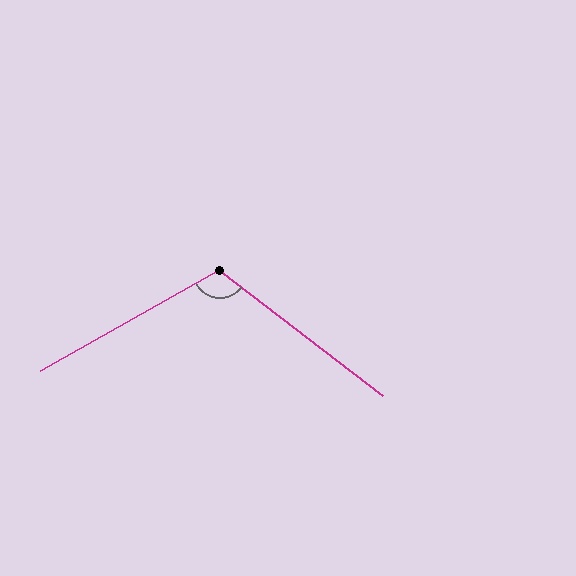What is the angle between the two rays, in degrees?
Approximately 113 degrees.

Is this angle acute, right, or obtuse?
It is obtuse.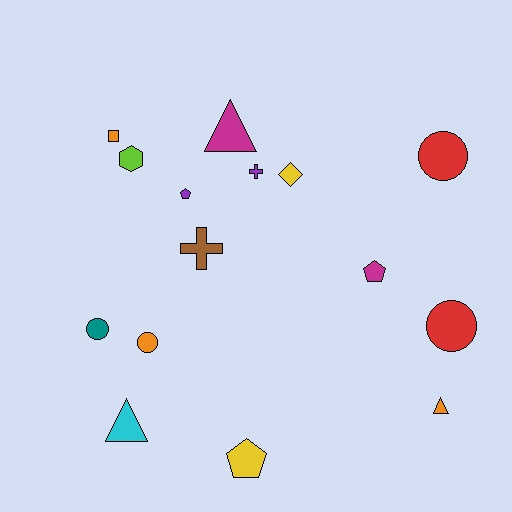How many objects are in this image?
There are 15 objects.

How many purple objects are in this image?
There are 2 purple objects.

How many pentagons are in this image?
There are 3 pentagons.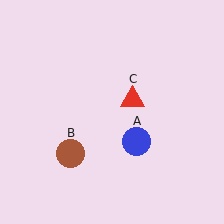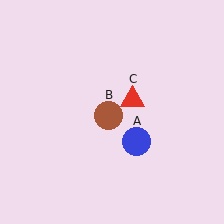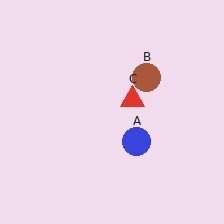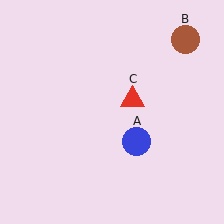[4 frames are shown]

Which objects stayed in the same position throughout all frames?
Blue circle (object A) and red triangle (object C) remained stationary.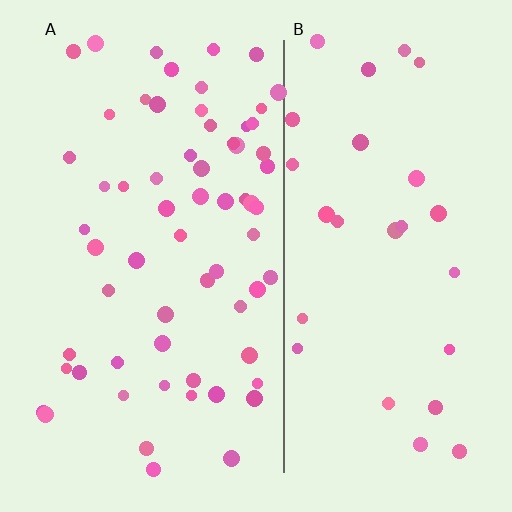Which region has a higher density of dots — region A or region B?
A (the left).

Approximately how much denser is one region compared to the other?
Approximately 2.3× — region A over region B.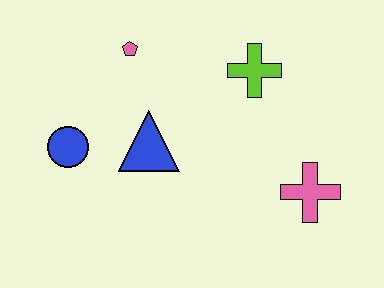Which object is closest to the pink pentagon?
The blue triangle is closest to the pink pentagon.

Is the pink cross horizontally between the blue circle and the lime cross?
No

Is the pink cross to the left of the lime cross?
No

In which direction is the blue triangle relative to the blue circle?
The blue triangle is to the right of the blue circle.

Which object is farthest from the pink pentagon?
The pink cross is farthest from the pink pentagon.